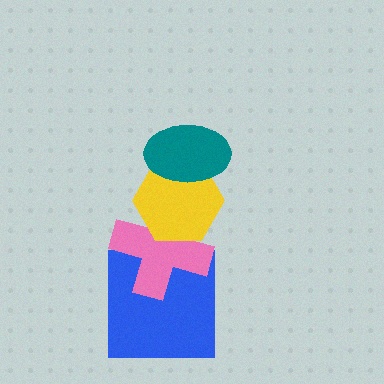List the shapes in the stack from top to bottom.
From top to bottom: the teal ellipse, the yellow hexagon, the pink cross, the blue square.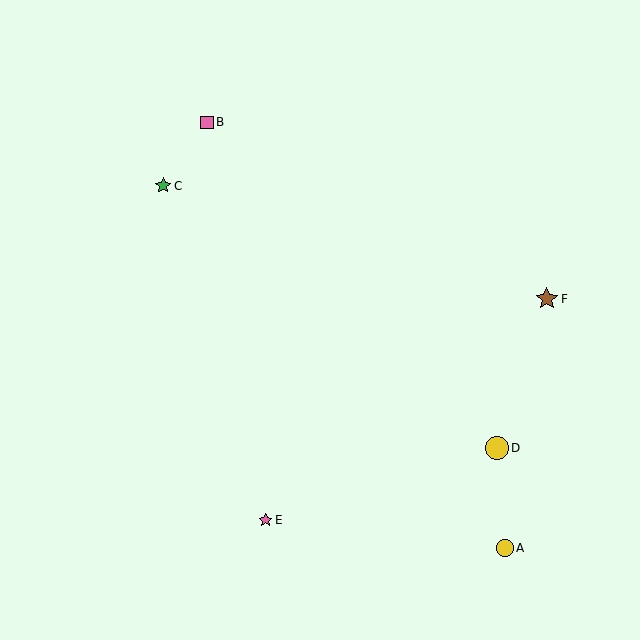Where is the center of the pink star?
The center of the pink star is at (266, 520).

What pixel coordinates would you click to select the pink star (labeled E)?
Click at (266, 520) to select the pink star E.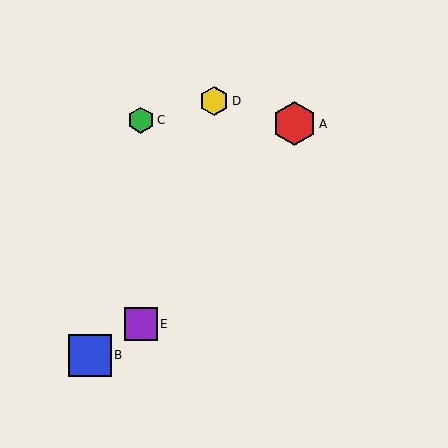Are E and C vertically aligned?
Yes, both are at x≈141.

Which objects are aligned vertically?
Objects C, E are aligned vertically.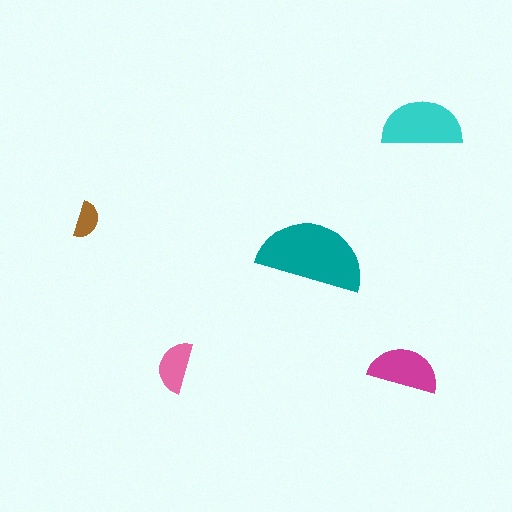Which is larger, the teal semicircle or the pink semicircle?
The teal one.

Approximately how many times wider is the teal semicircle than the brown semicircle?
About 3 times wider.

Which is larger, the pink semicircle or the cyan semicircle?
The cyan one.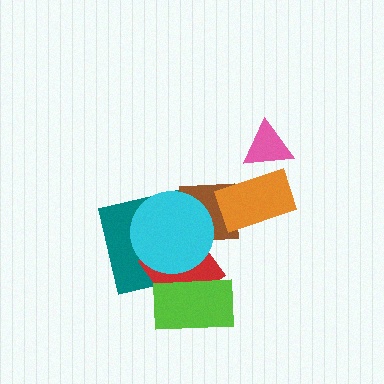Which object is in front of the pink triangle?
The orange rectangle is in front of the pink triangle.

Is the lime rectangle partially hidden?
No, no other shape covers it.